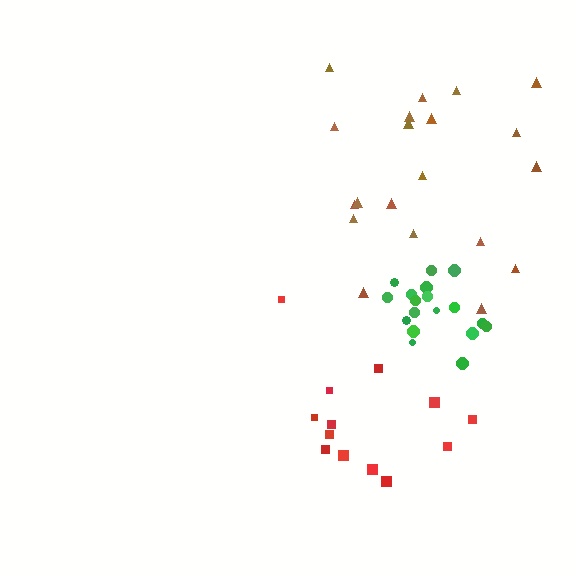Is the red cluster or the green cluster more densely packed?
Green.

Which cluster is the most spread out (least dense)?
Red.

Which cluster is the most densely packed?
Green.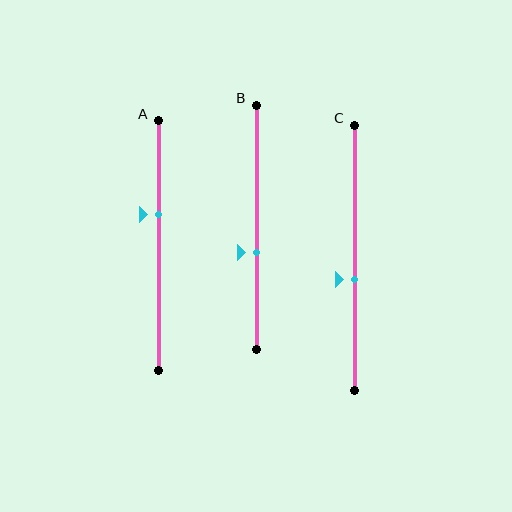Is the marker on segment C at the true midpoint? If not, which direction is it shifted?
No, the marker on segment C is shifted downward by about 8% of the segment length.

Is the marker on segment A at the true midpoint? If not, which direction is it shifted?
No, the marker on segment A is shifted upward by about 12% of the segment length.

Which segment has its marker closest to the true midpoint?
Segment C has its marker closest to the true midpoint.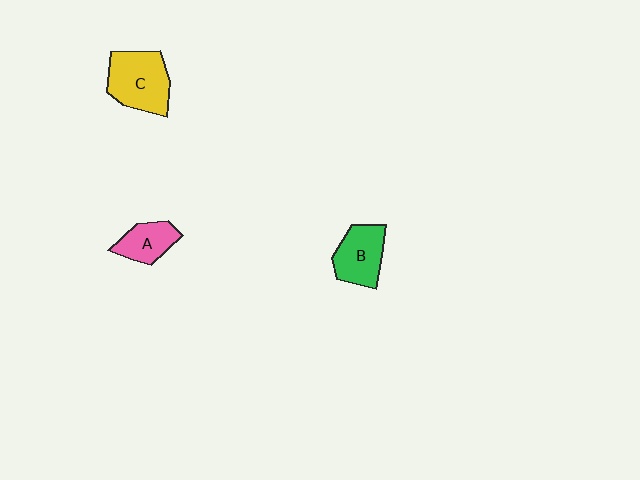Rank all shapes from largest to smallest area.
From largest to smallest: C (yellow), B (green), A (pink).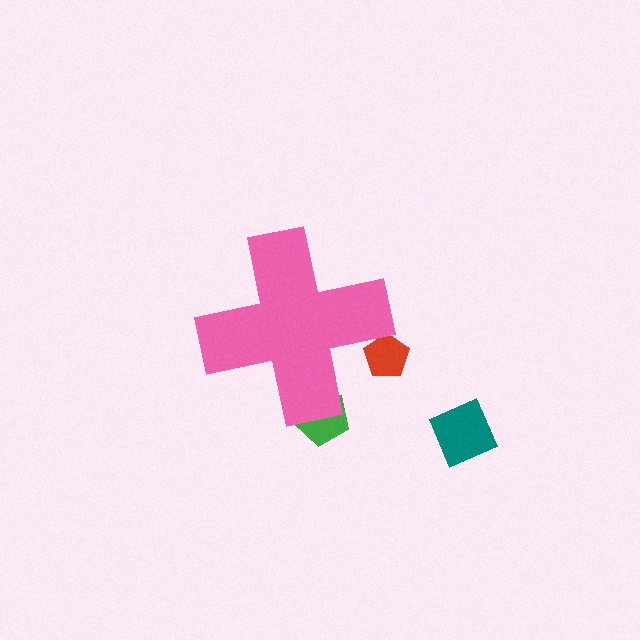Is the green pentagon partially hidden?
Yes, the green pentagon is partially hidden behind the pink cross.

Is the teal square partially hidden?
No, the teal square is fully visible.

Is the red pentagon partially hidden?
Yes, the red pentagon is partially hidden behind the pink cross.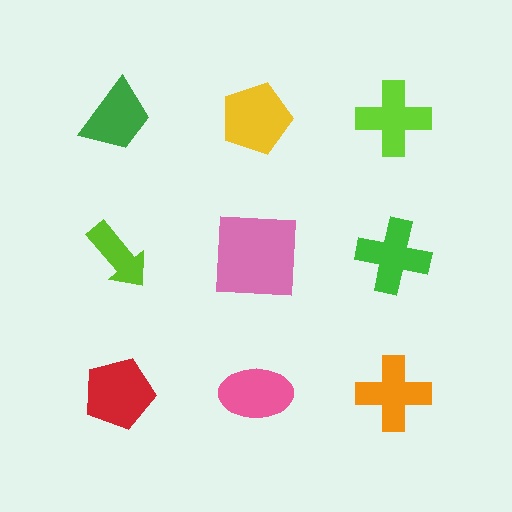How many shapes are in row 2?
3 shapes.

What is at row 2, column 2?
A pink square.